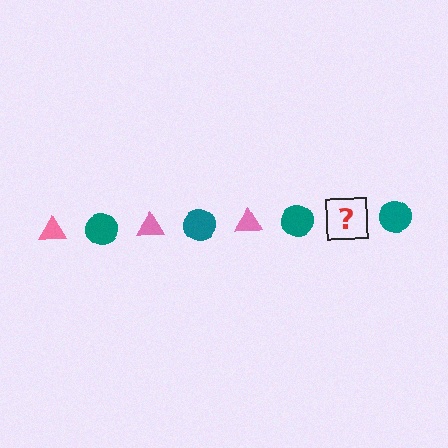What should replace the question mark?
The question mark should be replaced with a pink triangle.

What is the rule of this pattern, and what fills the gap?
The rule is that the pattern alternates between pink triangle and teal circle. The gap should be filled with a pink triangle.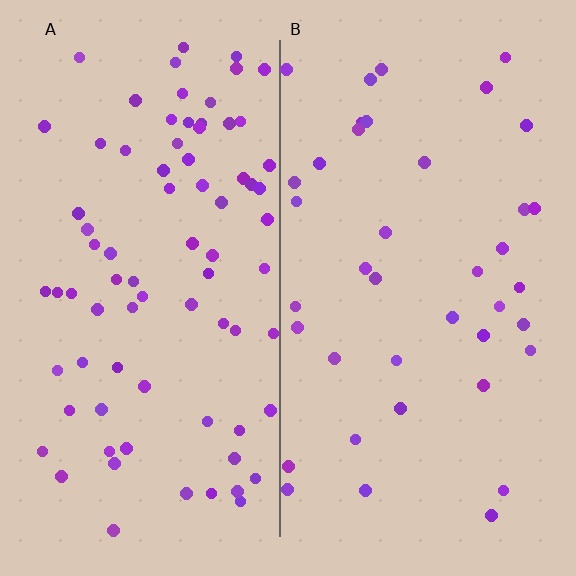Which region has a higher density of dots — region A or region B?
A (the left).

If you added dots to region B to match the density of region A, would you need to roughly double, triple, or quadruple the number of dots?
Approximately double.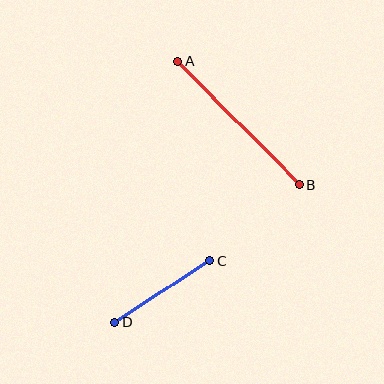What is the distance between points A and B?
The distance is approximately 173 pixels.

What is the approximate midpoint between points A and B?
The midpoint is at approximately (238, 123) pixels.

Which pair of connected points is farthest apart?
Points A and B are farthest apart.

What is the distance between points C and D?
The distance is approximately 113 pixels.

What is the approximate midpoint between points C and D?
The midpoint is at approximately (162, 291) pixels.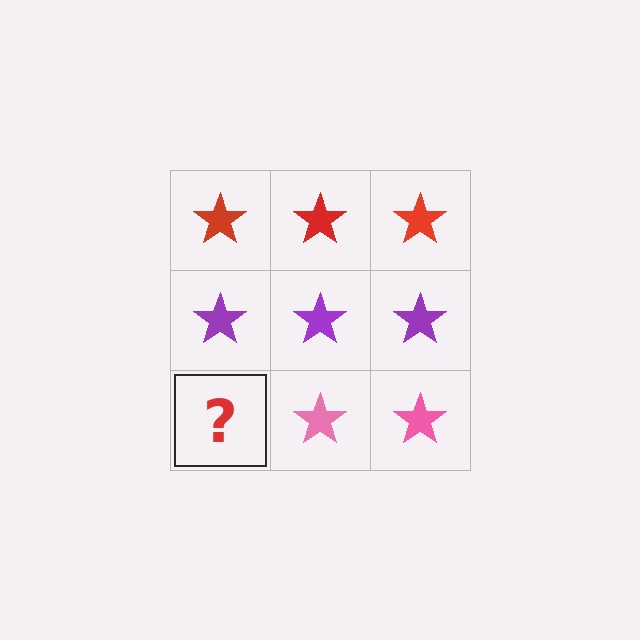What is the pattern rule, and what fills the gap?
The rule is that each row has a consistent color. The gap should be filled with a pink star.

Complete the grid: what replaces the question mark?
The question mark should be replaced with a pink star.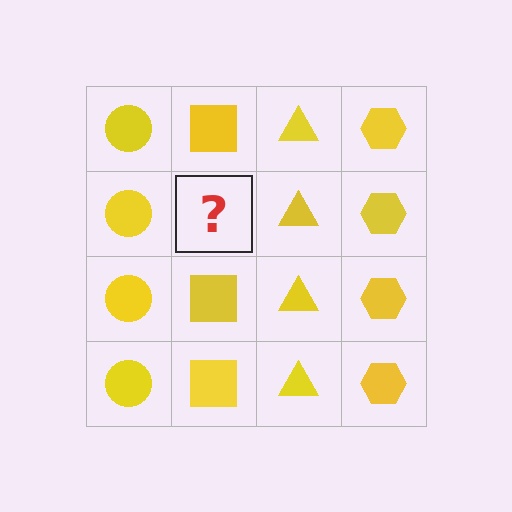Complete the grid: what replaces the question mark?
The question mark should be replaced with a yellow square.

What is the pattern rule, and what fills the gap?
The rule is that each column has a consistent shape. The gap should be filled with a yellow square.